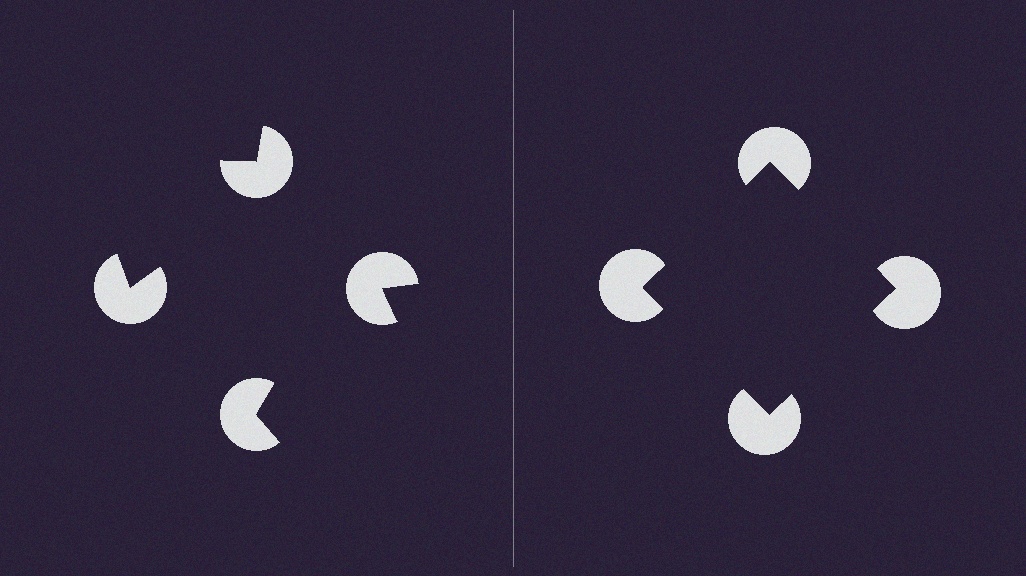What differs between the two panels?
The pac-man discs are positioned identically on both sides; only the wedge orientations differ. On the right they align to a square; on the left they are misaligned.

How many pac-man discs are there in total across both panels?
8 — 4 on each side.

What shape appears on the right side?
An illusory square.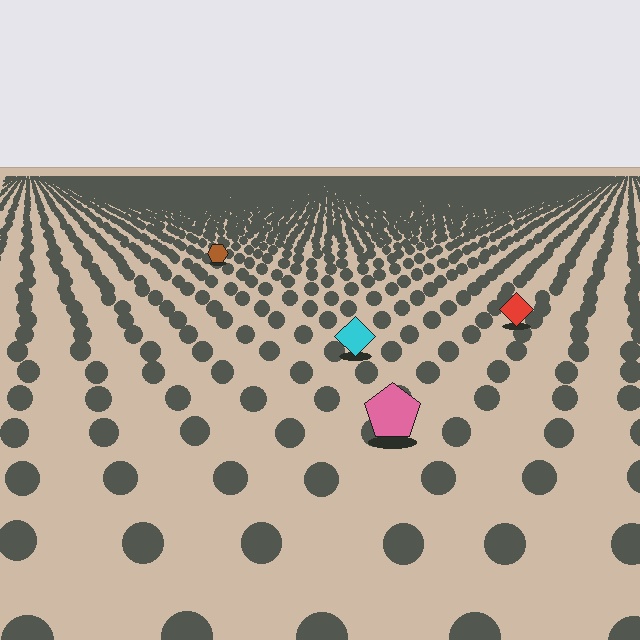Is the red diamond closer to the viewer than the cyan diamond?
No. The cyan diamond is closer — you can tell from the texture gradient: the ground texture is coarser near it.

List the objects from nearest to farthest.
From nearest to farthest: the pink pentagon, the cyan diamond, the red diamond, the brown hexagon.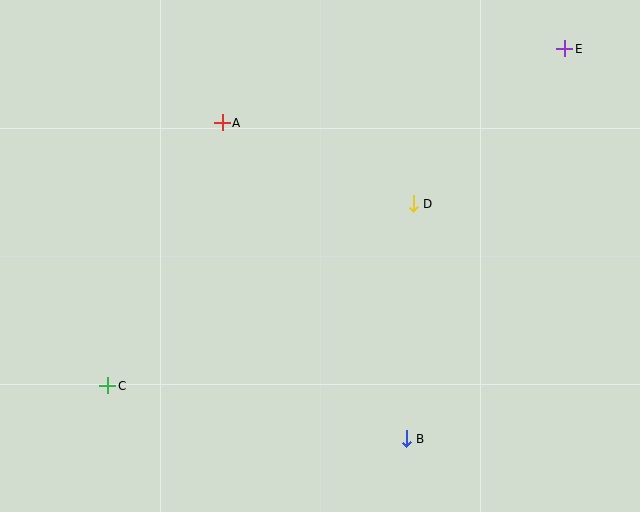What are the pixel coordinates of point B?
Point B is at (406, 439).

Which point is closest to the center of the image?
Point D at (413, 204) is closest to the center.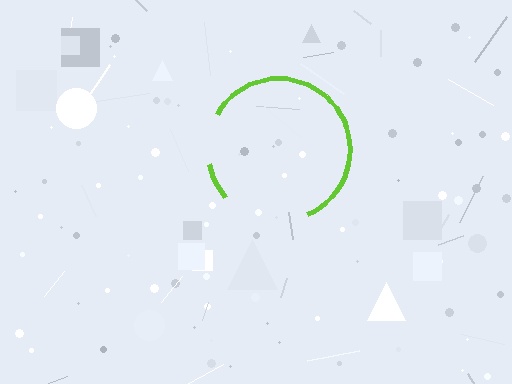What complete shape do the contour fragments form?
The contour fragments form a circle.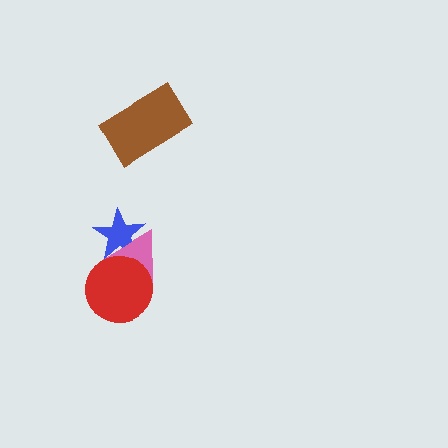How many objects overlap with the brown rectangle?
0 objects overlap with the brown rectangle.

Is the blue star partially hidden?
Yes, it is partially covered by another shape.